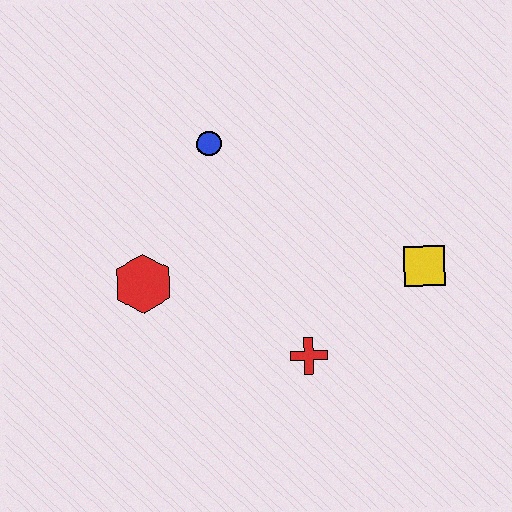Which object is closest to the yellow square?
The red cross is closest to the yellow square.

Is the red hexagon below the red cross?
No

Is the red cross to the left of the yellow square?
Yes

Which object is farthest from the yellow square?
The red hexagon is farthest from the yellow square.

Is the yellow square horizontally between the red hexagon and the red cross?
No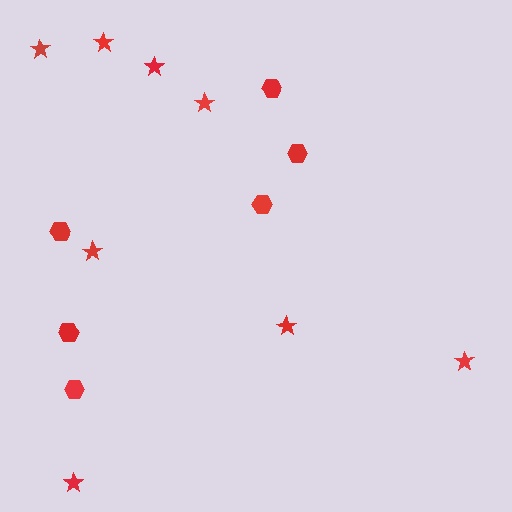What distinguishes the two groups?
There are 2 groups: one group of hexagons (6) and one group of stars (8).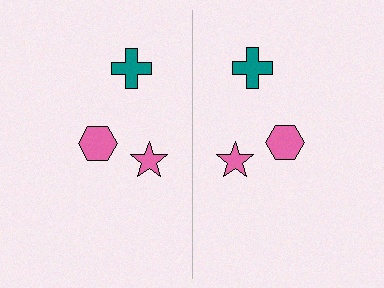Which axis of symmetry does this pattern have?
The pattern has a vertical axis of symmetry running through the center of the image.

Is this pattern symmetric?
Yes, this pattern has bilateral (reflection) symmetry.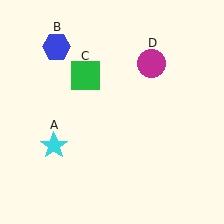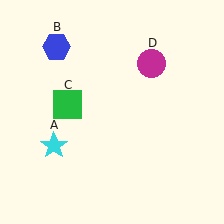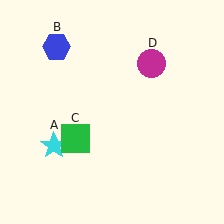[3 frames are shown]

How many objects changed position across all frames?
1 object changed position: green square (object C).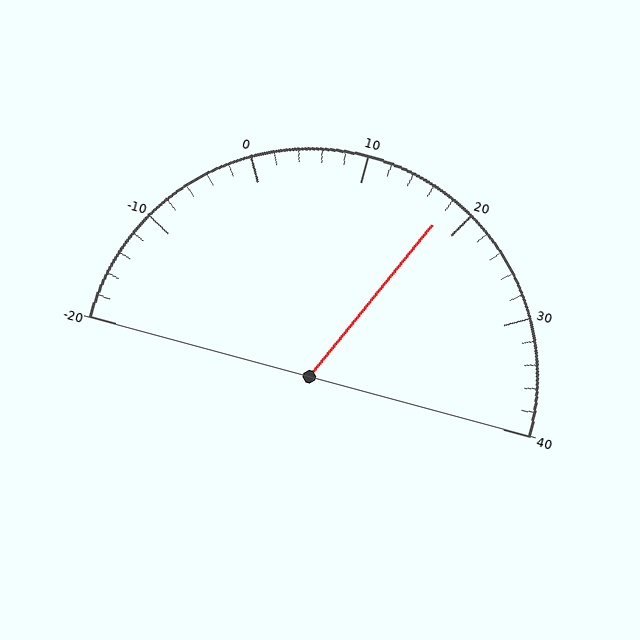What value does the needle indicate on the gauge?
The needle indicates approximately 18.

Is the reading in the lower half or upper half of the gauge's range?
The reading is in the upper half of the range (-20 to 40).